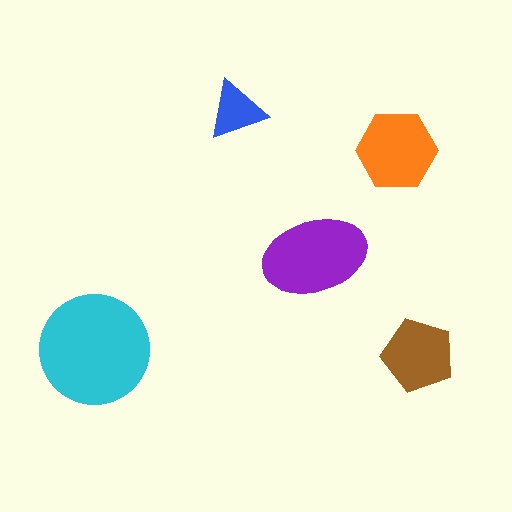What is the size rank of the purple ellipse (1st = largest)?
2nd.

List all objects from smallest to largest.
The blue triangle, the brown pentagon, the orange hexagon, the purple ellipse, the cyan circle.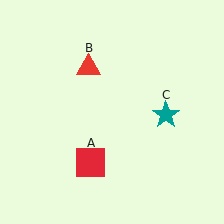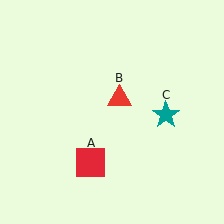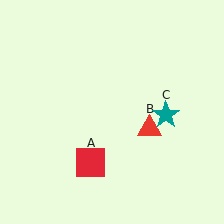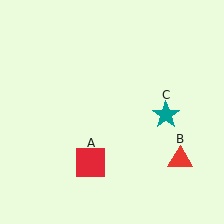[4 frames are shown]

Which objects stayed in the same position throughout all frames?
Red square (object A) and teal star (object C) remained stationary.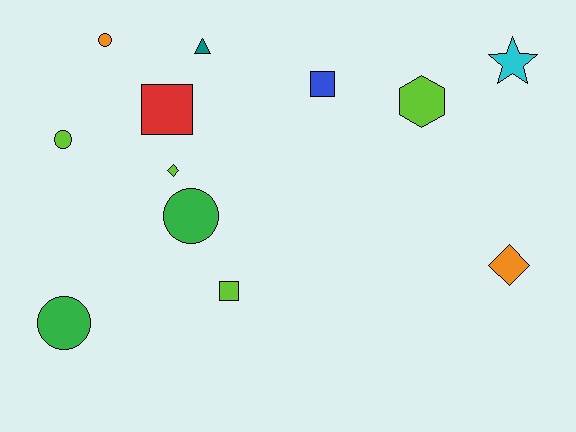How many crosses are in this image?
There are no crosses.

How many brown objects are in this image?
There are no brown objects.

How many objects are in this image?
There are 12 objects.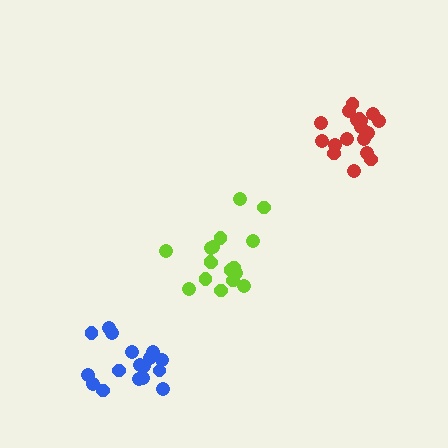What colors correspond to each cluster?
The clusters are colored: lime, blue, red.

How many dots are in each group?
Group 1: 17 dots, Group 2: 17 dots, Group 3: 18 dots (52 total).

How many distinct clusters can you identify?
There are 3 distinct clusters.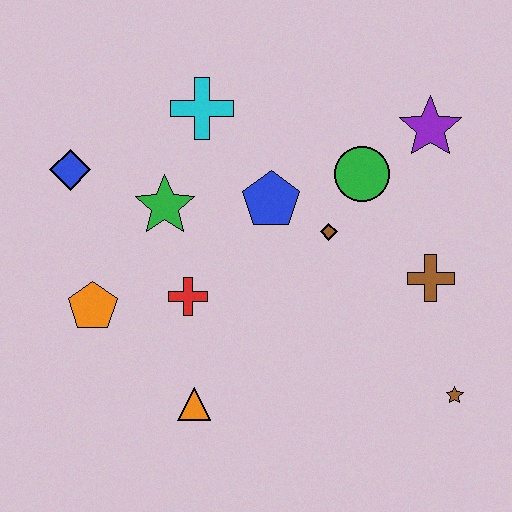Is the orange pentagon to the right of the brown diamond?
No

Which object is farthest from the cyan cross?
The brown star is farthest from the cyan cross.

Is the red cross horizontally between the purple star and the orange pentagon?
Yes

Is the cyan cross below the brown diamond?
No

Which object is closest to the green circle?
The brown diamond is closest to the green circle.